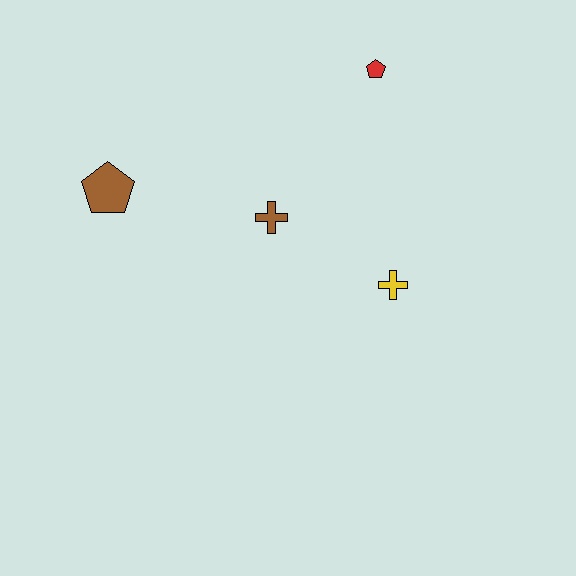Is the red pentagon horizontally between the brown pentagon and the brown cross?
No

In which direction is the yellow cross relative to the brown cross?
The yellow cross is to the right of the brown cross.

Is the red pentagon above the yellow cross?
Yes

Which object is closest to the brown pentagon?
The brown cross is closest to the brown pentagon.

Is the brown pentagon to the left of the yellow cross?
Yes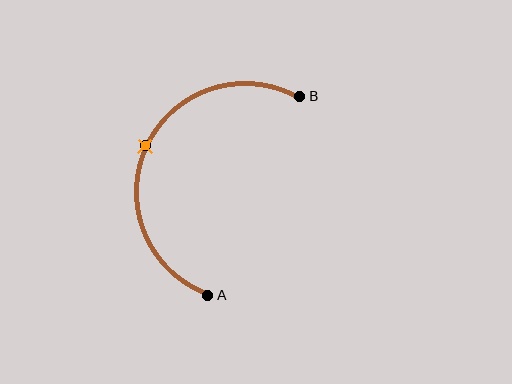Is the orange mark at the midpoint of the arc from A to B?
Yes. The orange mark lies on the arc at equal arc-length from both A and B — it is the arc midpoint.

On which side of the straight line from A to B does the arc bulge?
The arc bulges to the left of the straight line connecting A and B.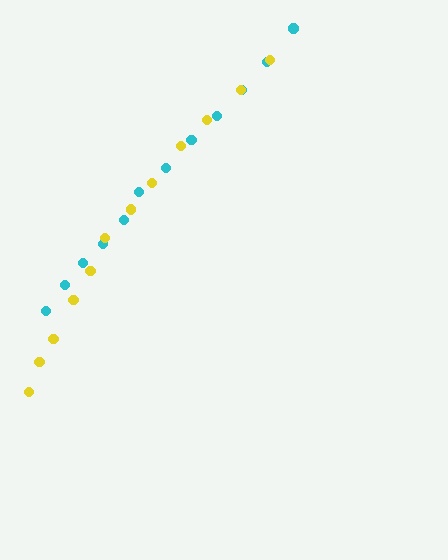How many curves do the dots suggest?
There are 2 distinct paths.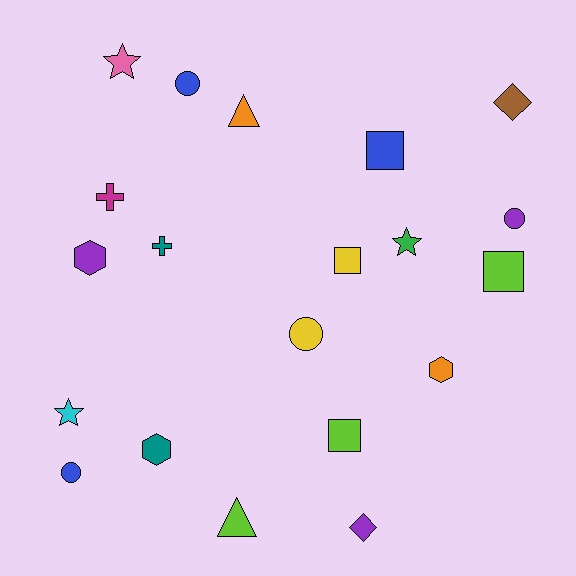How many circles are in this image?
There are 4 circles.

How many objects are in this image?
There are 20 objects.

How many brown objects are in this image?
There is 1 brown object.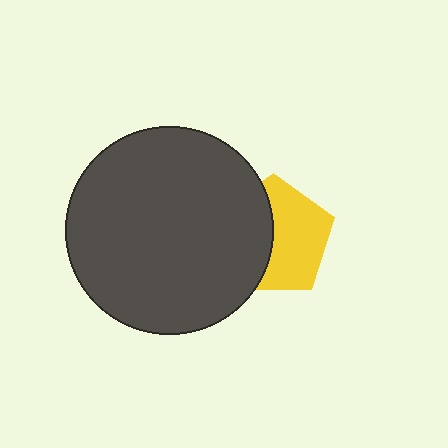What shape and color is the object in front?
The object in front is a dark gray circle.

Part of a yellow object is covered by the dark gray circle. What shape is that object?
It is a pentagon.